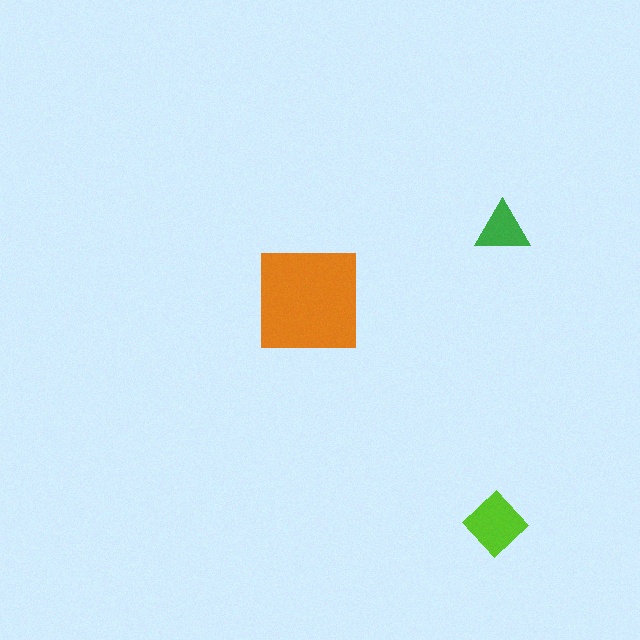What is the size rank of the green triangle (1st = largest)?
3rd.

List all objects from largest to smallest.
The orange square, the lime diamond, the green triangle.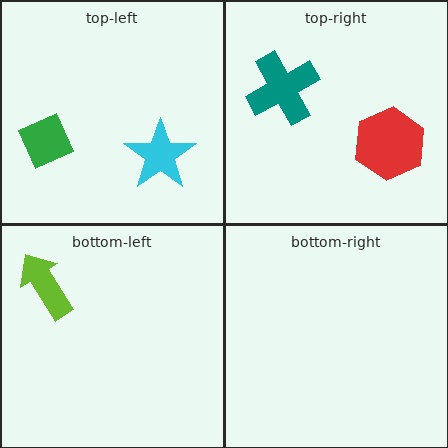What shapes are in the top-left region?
The green diamond, the cyan star.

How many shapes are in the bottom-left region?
1.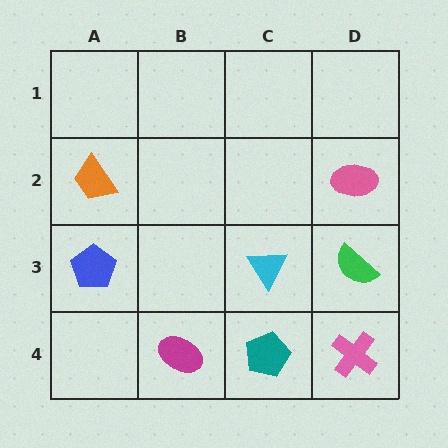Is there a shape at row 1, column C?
No, that cell is empty.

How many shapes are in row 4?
3 shapes.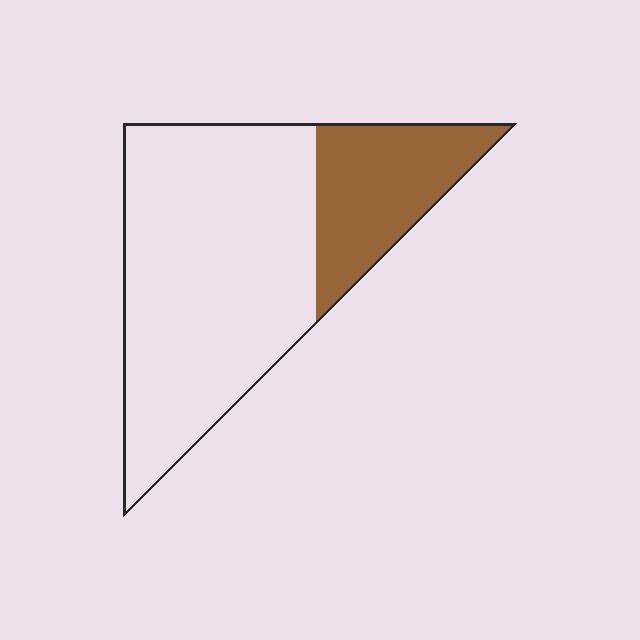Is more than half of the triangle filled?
No.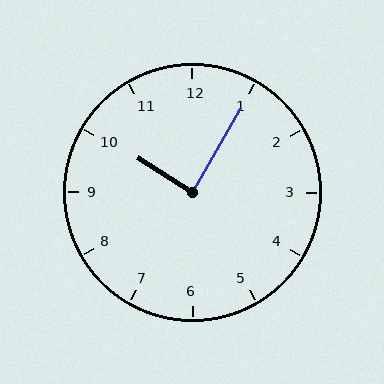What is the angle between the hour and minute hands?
Approximately 88 degrees.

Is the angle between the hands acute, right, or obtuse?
It is right.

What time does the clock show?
10:05.